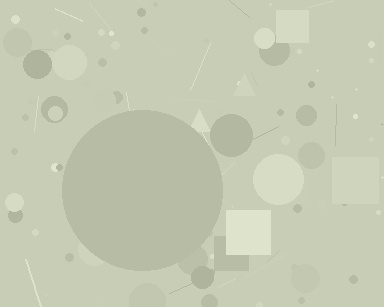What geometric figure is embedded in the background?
A circle is embedded in the background.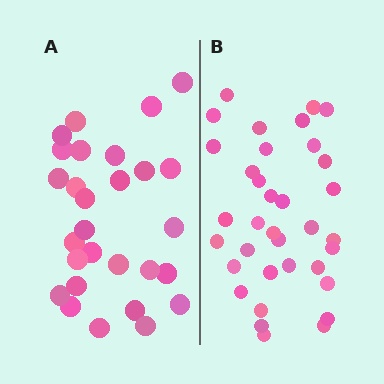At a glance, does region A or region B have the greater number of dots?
Region B (the right region) has more dots.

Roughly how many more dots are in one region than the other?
Region B has roughly 8 or so more dots than region A.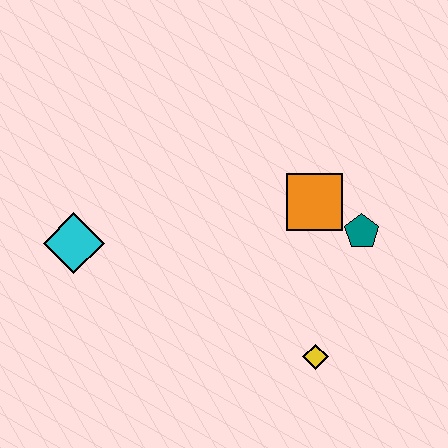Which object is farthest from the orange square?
The cyan diamond is farthest from the orange square.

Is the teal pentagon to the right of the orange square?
Yes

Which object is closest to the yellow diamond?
The teal pentagon is closest to the yellow diamond.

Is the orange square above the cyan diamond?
Yes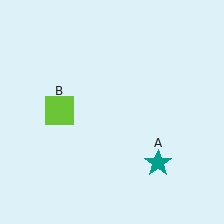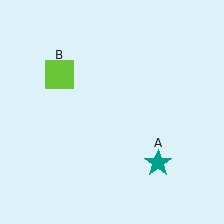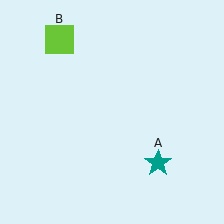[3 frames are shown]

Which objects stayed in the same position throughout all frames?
Teal star (object A) remained stationary.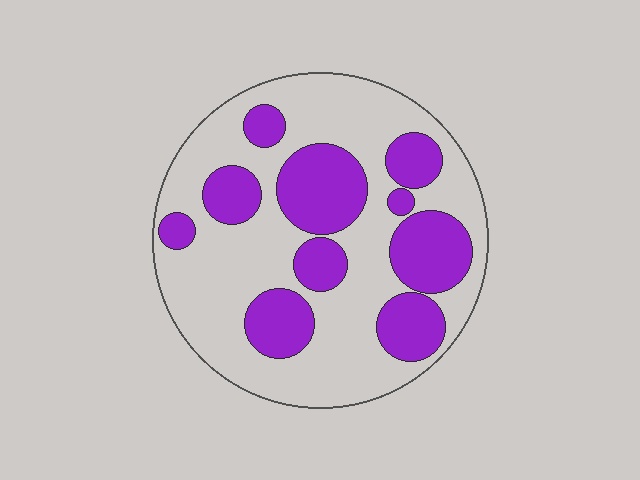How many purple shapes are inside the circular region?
10.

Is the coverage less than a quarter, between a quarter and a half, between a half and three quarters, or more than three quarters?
Between a quarter and a half.